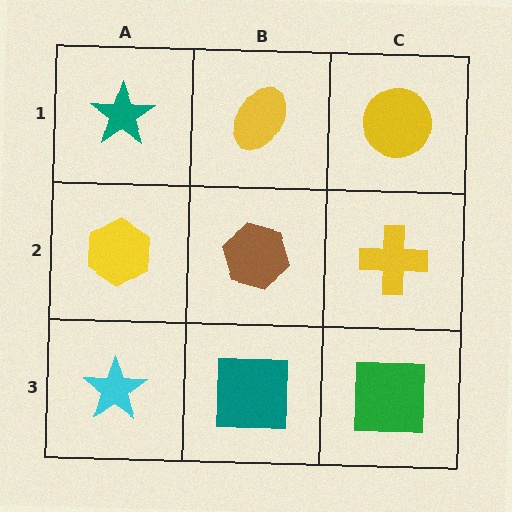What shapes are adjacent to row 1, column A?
A yellow hexagon (row 2, column A), a yellow ellipse (row 1, column B).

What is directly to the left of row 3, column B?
A cyan star.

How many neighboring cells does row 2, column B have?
4.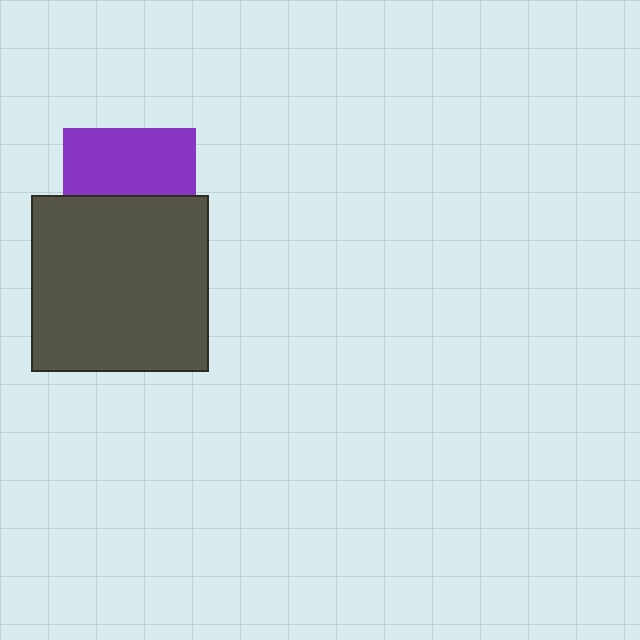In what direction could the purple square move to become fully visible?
The purple square could move up. That would shift it out from behind the dark gray square entirely.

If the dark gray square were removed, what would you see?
You would see the complete purple square.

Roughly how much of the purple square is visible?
About half of it is visible (roughly 51%).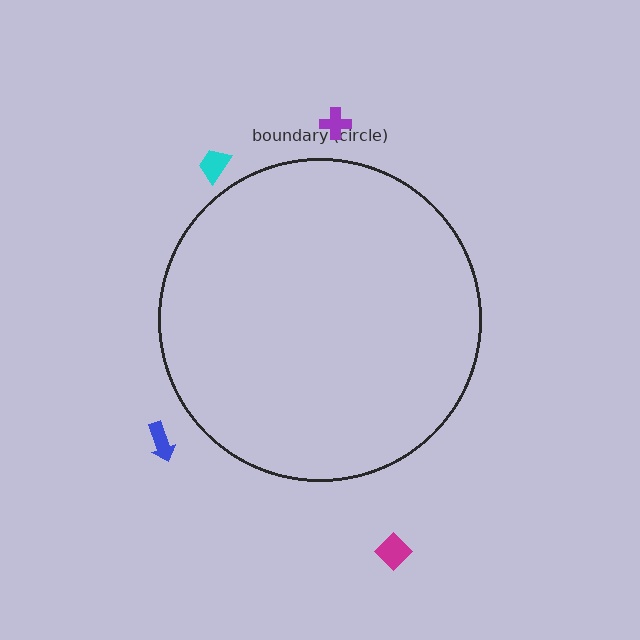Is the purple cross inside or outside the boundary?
Outside.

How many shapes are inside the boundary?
0 inside, 4 outside.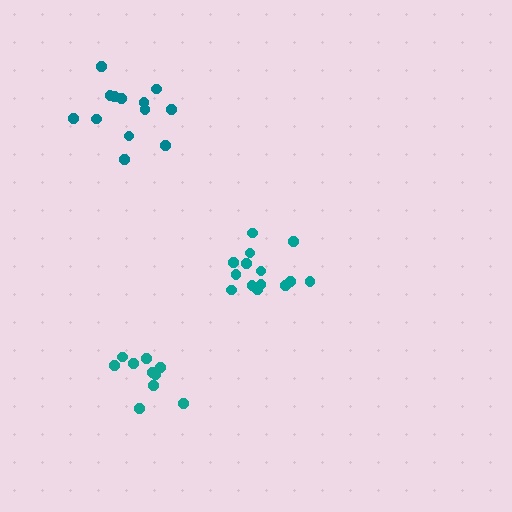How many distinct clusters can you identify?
There are 3 distinct clusters.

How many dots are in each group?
Group 1: 10 dots, Group 2: 14 dots, Group 3: 13 dots (37 total).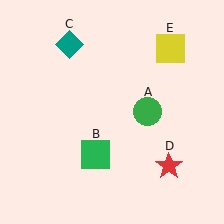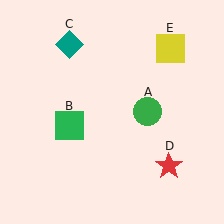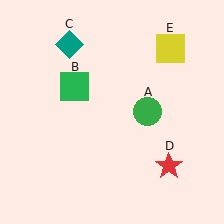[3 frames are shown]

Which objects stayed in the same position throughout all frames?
Green circle (object A) and teal diamond (object C) and red star (object D) and yellow square (object E) remained stationary.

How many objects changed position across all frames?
1 object changed position: green square (object B).